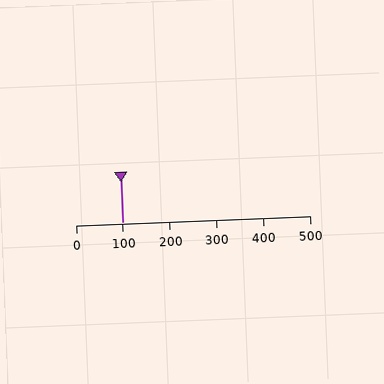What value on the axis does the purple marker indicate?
The marker indicates approximately 100.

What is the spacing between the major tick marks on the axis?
The major ticks are spaced 100 apart.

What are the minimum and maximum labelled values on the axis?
The axis runs from 0 to 500.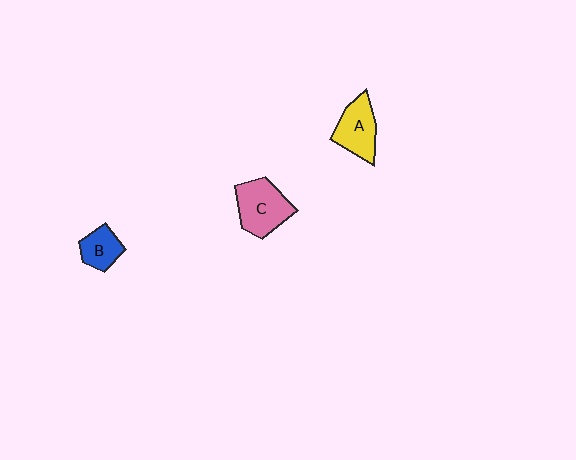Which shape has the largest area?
Shape C (pink).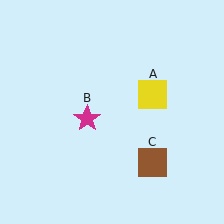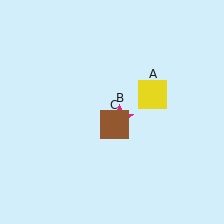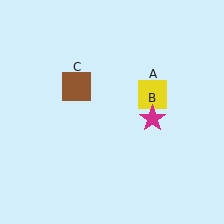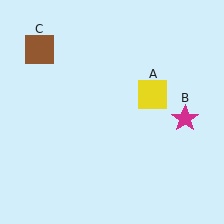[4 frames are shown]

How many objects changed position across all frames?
2 objects changed position: magenta star (object B), brown square (object C).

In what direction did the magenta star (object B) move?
The magenta star (object B) moved right.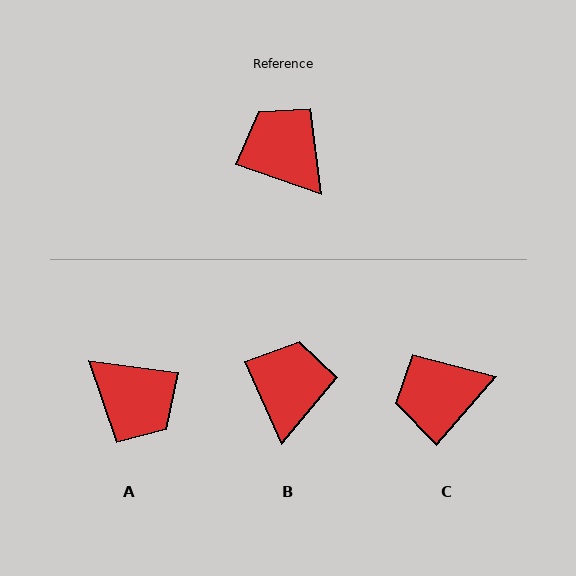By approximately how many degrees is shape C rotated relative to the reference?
Approximately 68 degrees counter-clockwise.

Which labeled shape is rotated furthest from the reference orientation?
A, about 168 degrees away.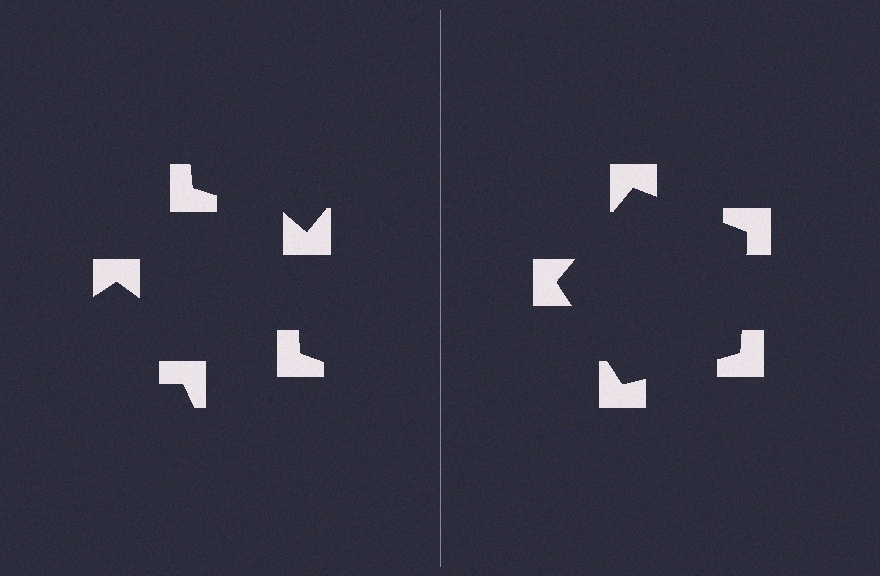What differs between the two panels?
The notched squares are positioned identically on both sides; only the wedge orientations differ. On the right they align to a pentagon; on the left they are misaligned.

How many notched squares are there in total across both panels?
10 — 5 on each side.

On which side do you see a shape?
An illusory pentagon appears on the right side. On the left side the wedge cuts are rotated, so no coherent shape forms.